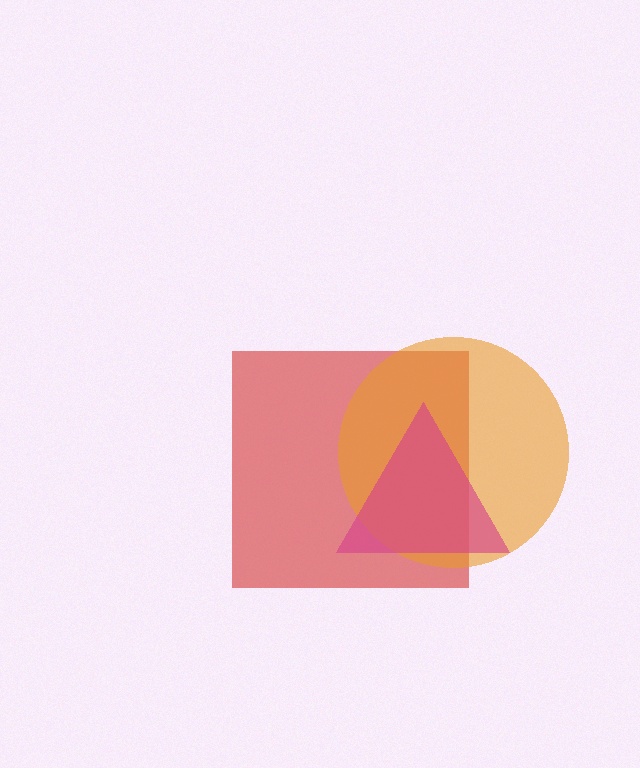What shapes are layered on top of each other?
The layered shapes are: a red square, an orange circle, a magenta triangle.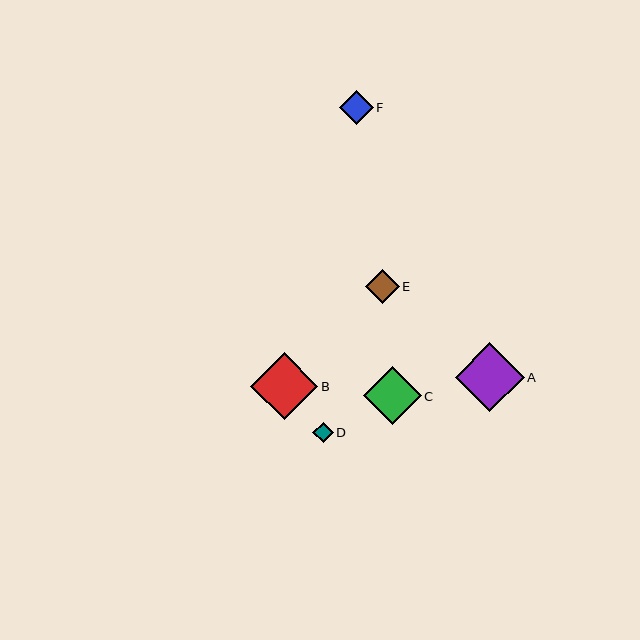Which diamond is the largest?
Diamond A is the largest with a size of approximately 69 pixels.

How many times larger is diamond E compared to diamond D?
Diamond E is approximately 1.7 times the size of diamond D.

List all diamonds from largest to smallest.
From largest to smallest: A, B, C, E, F, D.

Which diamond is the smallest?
Diamond D is the smallest with a size of approximately 20 pixels.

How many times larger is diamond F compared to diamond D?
Diamond F is approximately 1.7 times the size of diamond D.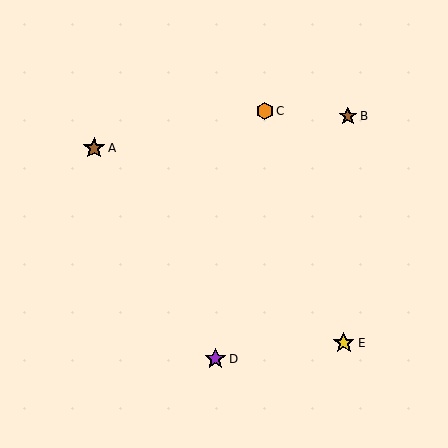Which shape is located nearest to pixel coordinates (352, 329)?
The yellow star (labeled E) at (344, 343) is nearest to that location.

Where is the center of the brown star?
The center of the brown star is at (348, 116).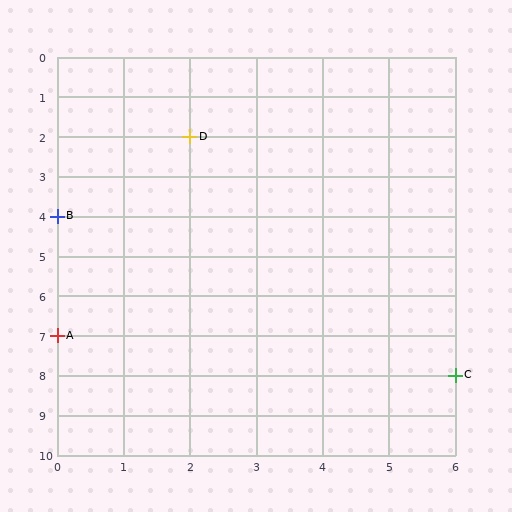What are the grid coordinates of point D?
Point D is at grid coordinates (2, 2).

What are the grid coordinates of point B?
Point B is at grid coordinates (0, 4).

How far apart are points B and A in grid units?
Points B and A are 3 rows apart.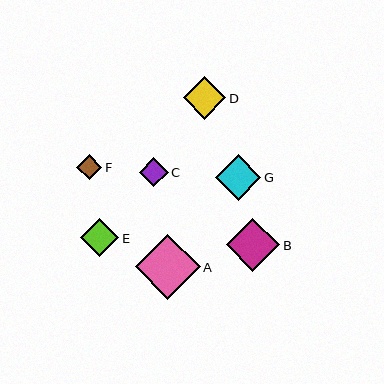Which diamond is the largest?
Diamond A is the largest with a size of approximately 65 pixels.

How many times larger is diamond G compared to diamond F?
Diamond G is approximately 1.8 times the size of diamond F.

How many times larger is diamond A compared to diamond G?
Diamond A is approximately 1.4 times the size of diamond G.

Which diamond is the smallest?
Diamond F is the smallest with a size of approximately 25 pixels.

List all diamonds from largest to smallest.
From largest to smallest: A, B, G, D, E, C, F.